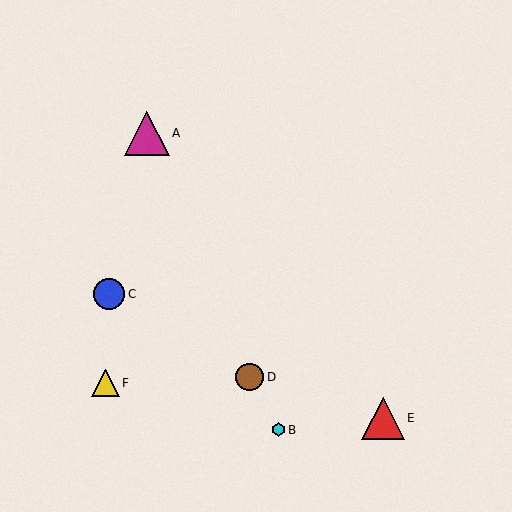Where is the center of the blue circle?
The center of the blue circle is at (109, 294).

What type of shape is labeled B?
Shape B is a cyan hexagon.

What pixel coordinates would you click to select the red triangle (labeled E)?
Click at (383, 419) to select the red triangle E.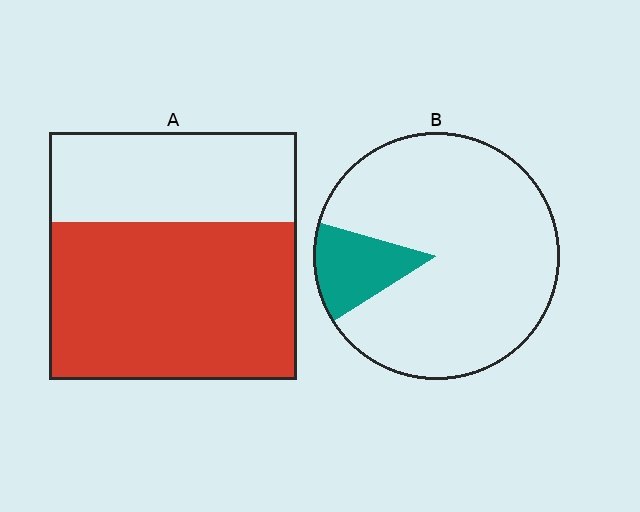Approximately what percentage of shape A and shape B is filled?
A is approximately 65% and B is approximately 15%.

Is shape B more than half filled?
No.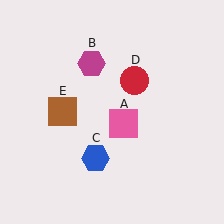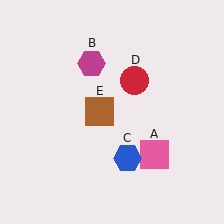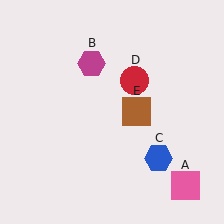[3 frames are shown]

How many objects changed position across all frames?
3 objects changed position: pink square (object A), blue hexagon (object C), brown square (object E).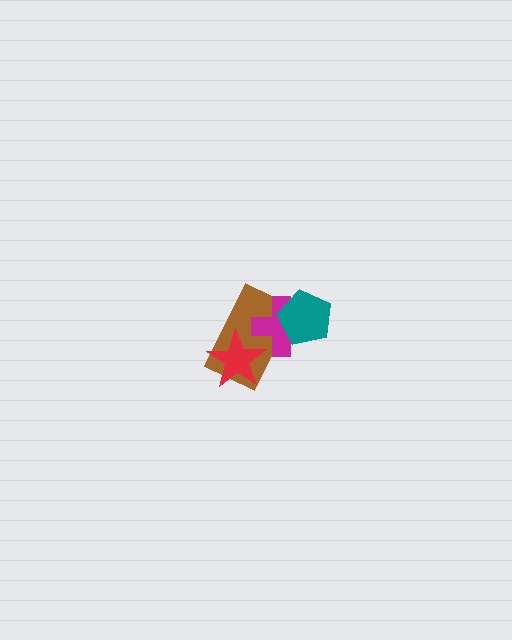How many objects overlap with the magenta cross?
2 objects overlap with the magenta cross.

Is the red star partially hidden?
No, no other shape covers it.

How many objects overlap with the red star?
1 object overlaps with the red star.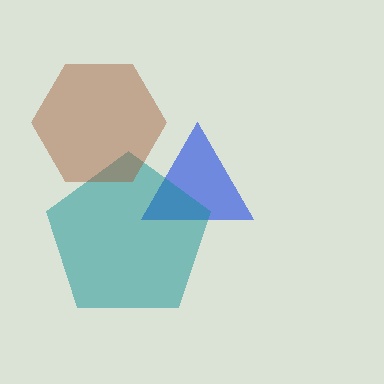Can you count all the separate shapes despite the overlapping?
Yes, there are 3 separate shapes.